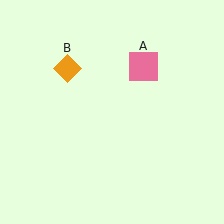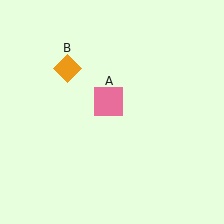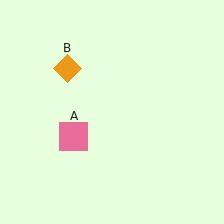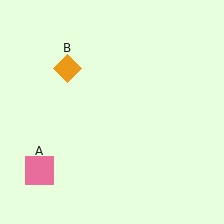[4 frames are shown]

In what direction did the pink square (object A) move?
The pink square (object A) moved down and to the left.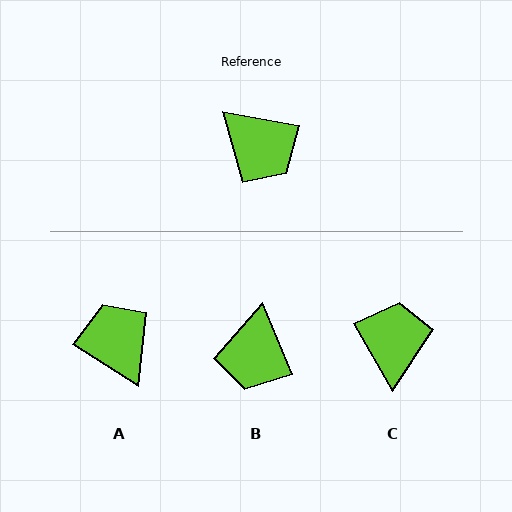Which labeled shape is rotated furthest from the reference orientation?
A, about 159 degrees away.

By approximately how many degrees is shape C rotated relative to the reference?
Approximately 130 degrees counter-clockwise.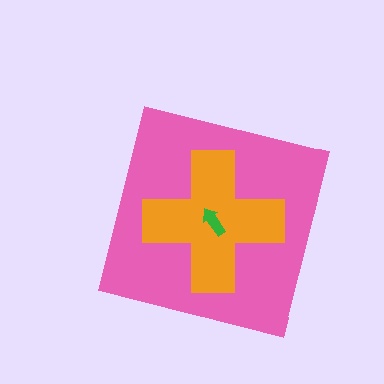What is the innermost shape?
The green arrow.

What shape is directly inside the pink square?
The orange cross.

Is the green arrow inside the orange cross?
Yes.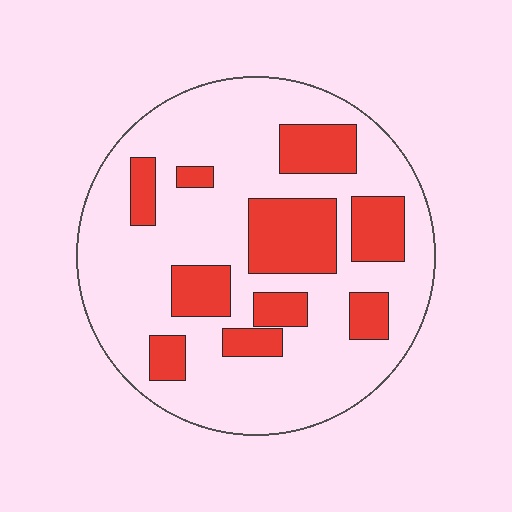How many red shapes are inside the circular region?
10.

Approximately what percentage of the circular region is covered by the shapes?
Approximately 25%.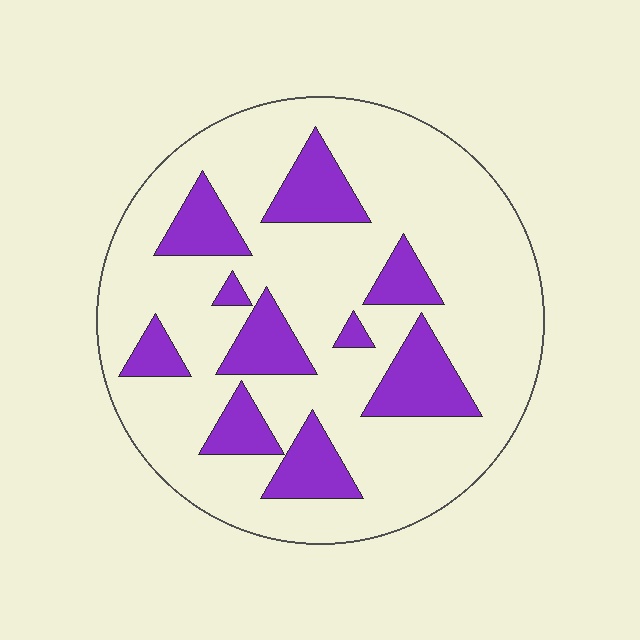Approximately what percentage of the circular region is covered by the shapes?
Approximately 25%.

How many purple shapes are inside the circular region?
10.